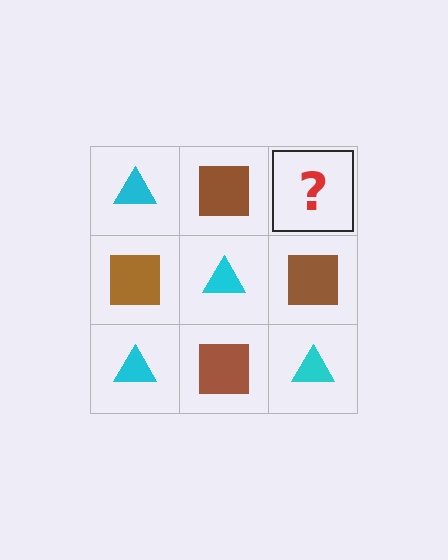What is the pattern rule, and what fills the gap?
The rule is that it alternates cyan triangle and brown square in a checkerboard pattern. The gap should be filled with a cyan triangle.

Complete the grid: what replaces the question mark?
The question mark should be replaced with a cyan triangle.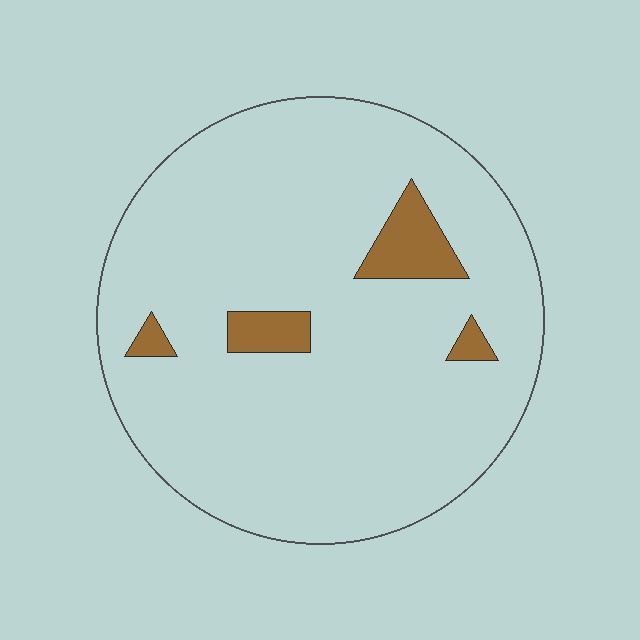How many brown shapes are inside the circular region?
4.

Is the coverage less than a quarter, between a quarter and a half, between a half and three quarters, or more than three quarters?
Less than a quarter.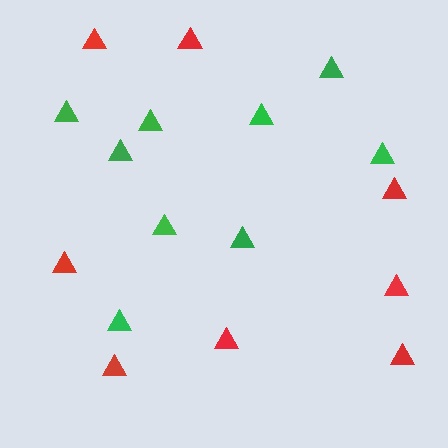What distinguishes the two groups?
There are 2 groups: one group of green triangles (9) and one group of red triangles (8).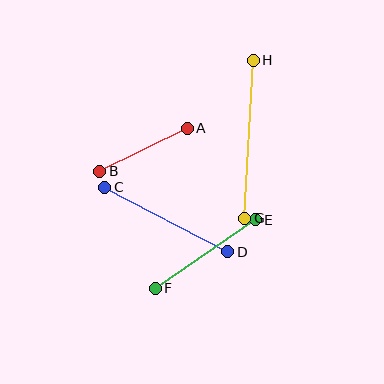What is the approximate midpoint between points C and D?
The midpoint is at approximately (166, 220) pixels.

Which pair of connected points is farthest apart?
Points G and H are farthest apart.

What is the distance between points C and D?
The distance is approximately 139 pixels.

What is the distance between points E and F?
The distance is approximately 121 pixels.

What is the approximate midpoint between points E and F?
The midpoint is at approximately (205, 254) pixels.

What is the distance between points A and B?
The distance is approximately 97 pixels.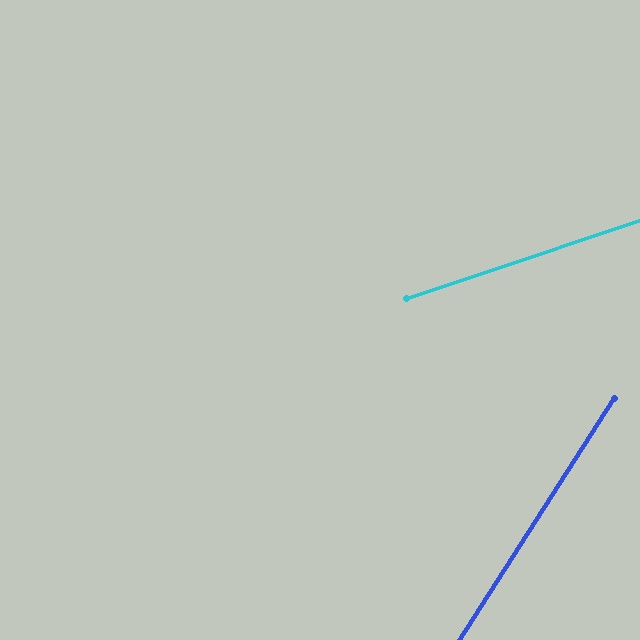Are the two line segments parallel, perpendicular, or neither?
Neither parallel nor perpendicular — they differ by about 39°.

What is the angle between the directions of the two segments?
Approximately 39 degrees.